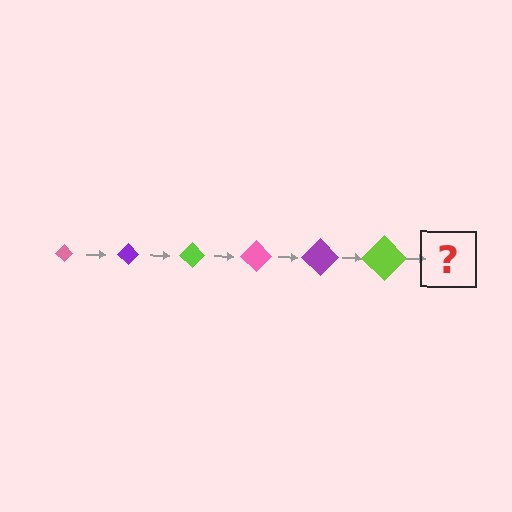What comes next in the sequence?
The next element should be a pink diamond, larger than the previous one.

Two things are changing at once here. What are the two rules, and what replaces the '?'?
The two rules are that the diamond grows larger each step and the color cycles through pink, purple, and lime. The '?' should be a pink diamond, larger than the previous one.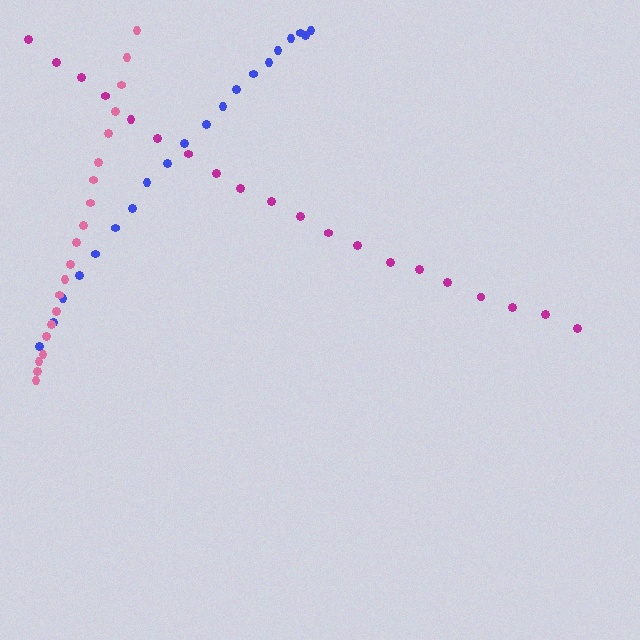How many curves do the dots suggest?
There are 3 distinct paths.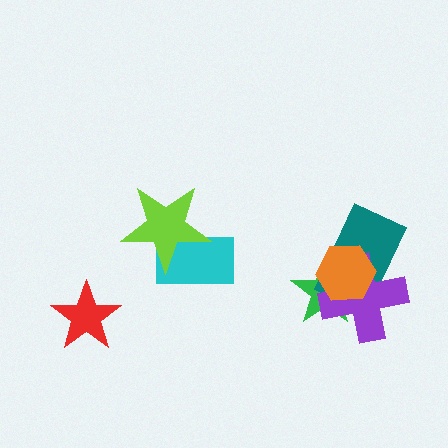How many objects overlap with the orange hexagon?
3 objects overlap with the orange hexagon.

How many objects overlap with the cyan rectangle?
1 object overlaps with the cyan rectangle.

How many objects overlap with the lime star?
1 object overlaps with the lime star.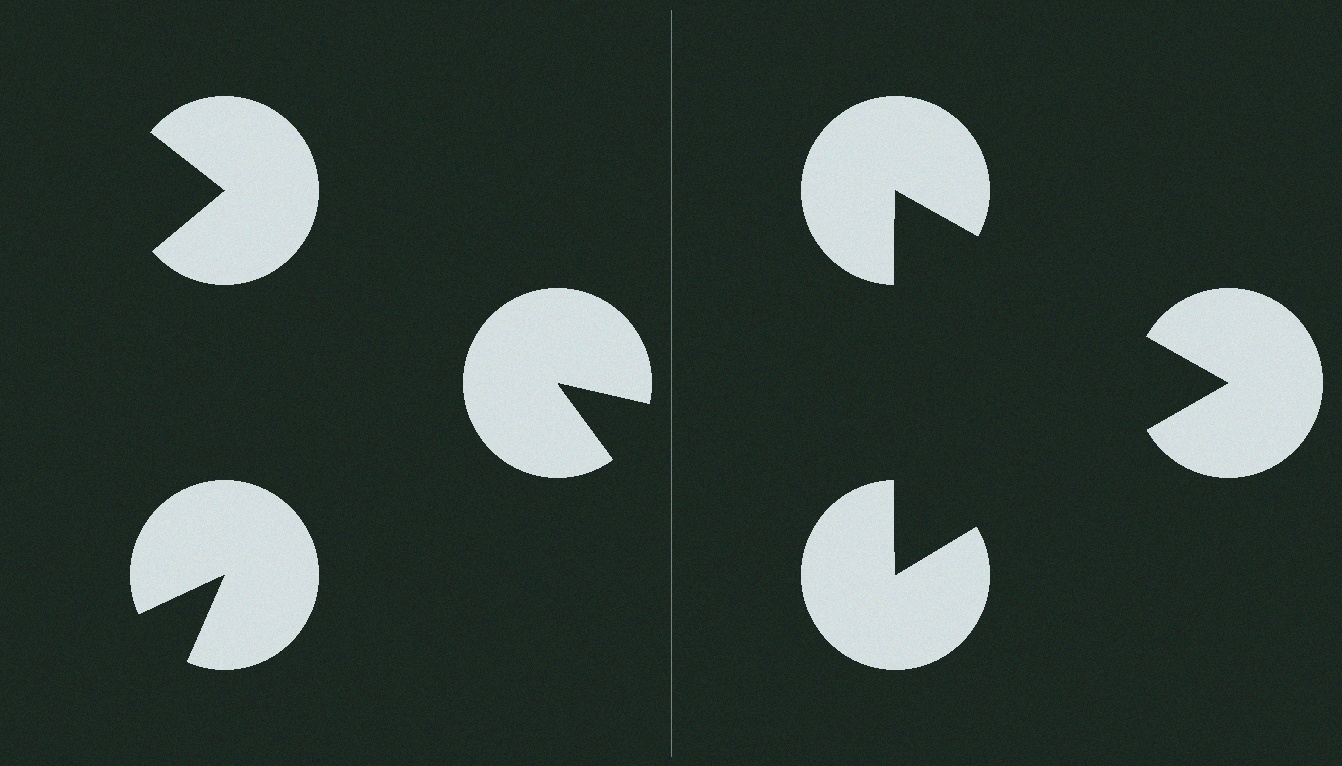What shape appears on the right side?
An illusory triangle.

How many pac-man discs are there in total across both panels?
6 — 3 on each side.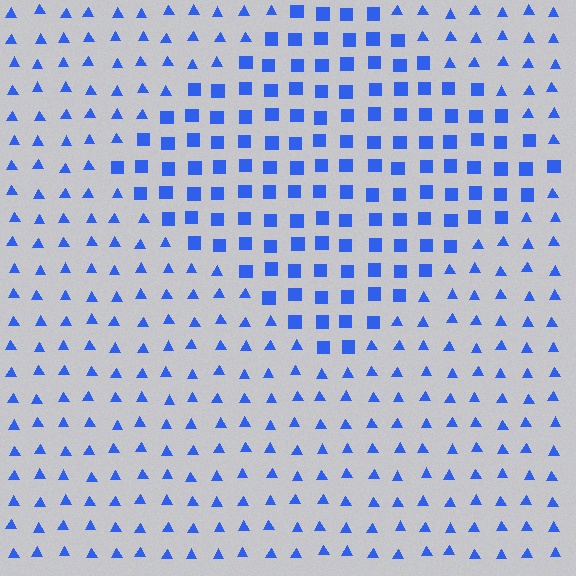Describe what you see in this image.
The image is filled with small blue elements arranged in a uniform grid. A diamond-shaped region contains squares, while the surrounding area contains triangles. The boundary is defined purely by the change in element shape.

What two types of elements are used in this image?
The image uses squares inside the diamond region and triangles outside it.